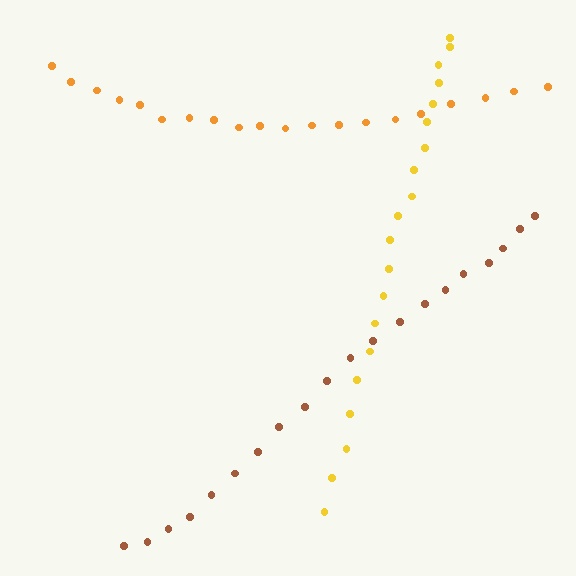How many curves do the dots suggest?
There are 3 distinct paths.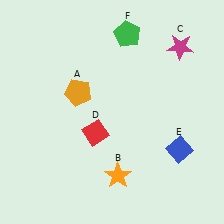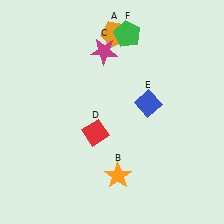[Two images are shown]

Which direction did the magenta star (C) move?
The magenta star (C) moved left.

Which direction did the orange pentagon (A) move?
The orange pentagon (A) moved up.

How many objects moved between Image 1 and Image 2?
3 objects moved between the two images.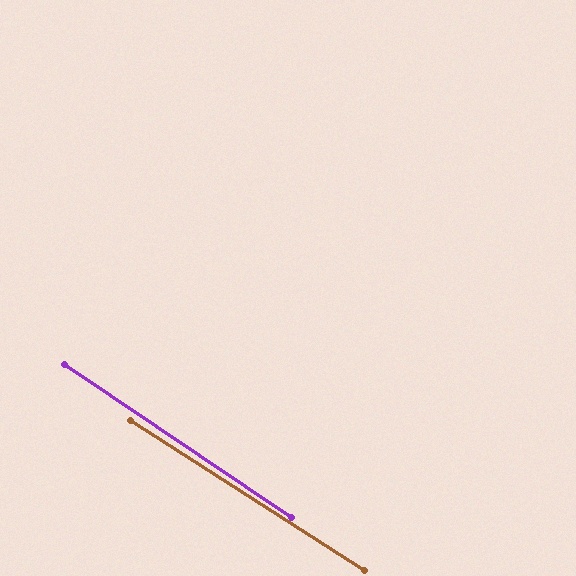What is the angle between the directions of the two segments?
Approximately 1 degree.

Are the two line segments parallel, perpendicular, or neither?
Parallel — their directions differ by only 1.2°.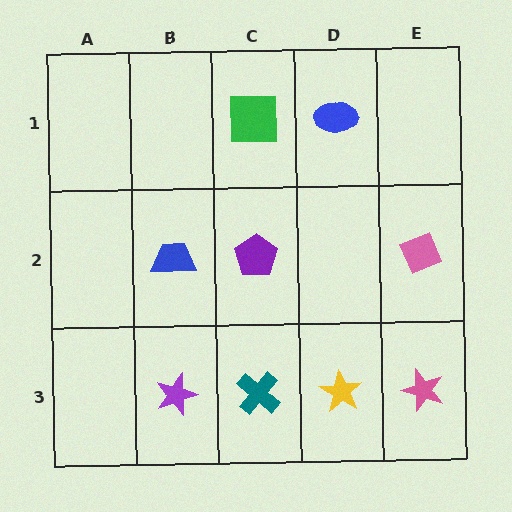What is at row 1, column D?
A blue ellipse.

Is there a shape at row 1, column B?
No, that cell is empty.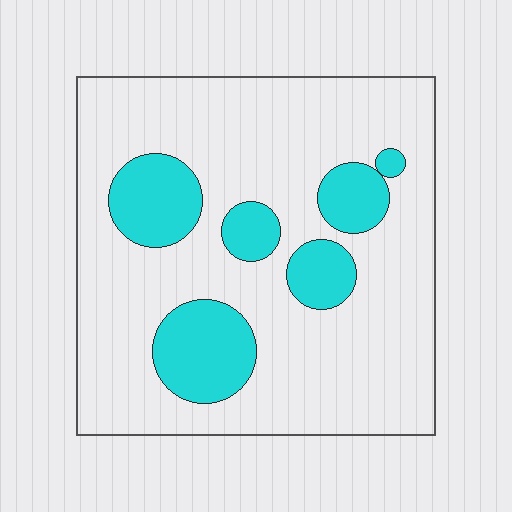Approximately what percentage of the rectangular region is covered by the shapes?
Approximately 20%.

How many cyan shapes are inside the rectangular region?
6.